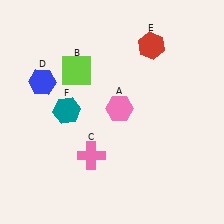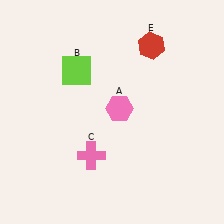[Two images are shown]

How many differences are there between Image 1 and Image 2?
There are 2 differences between the two images.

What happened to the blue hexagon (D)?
The blue hexagon (D) was removed in Image 2. It was in the top-left area of Image 1.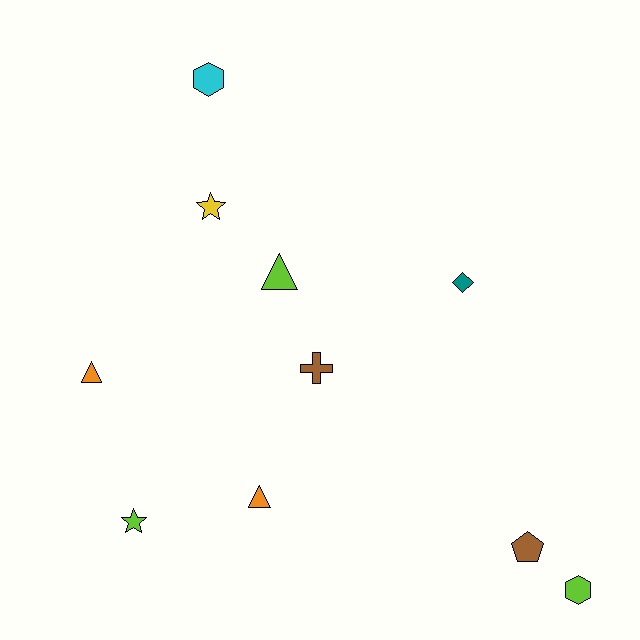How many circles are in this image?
There are no circles.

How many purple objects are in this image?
There are no purple objects.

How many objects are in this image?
There are 10 objects.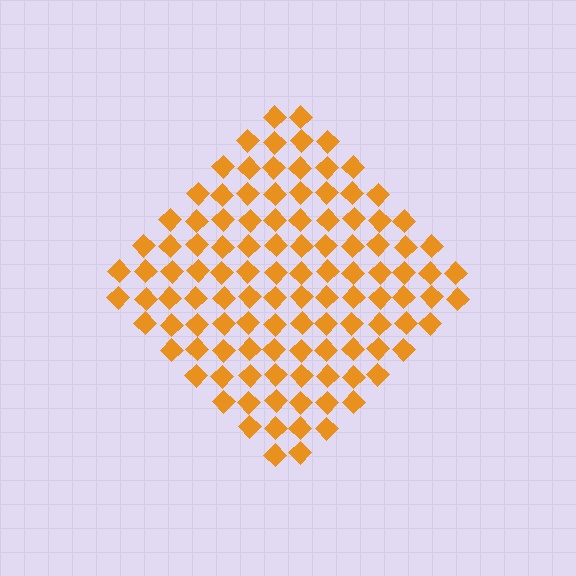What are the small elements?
The small elements are diamonds.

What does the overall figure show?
The overall figure shows a diamond.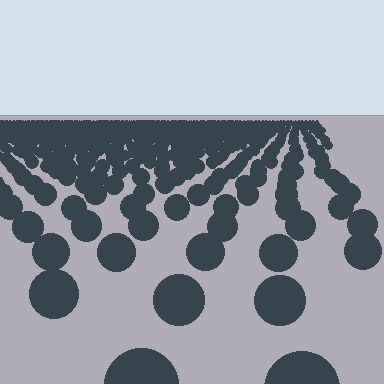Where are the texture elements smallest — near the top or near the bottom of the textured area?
Near the top.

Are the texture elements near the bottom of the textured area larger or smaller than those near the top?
Larger. Near the bottom, elements are closer to the viewer and appear at a bigger on-screen size.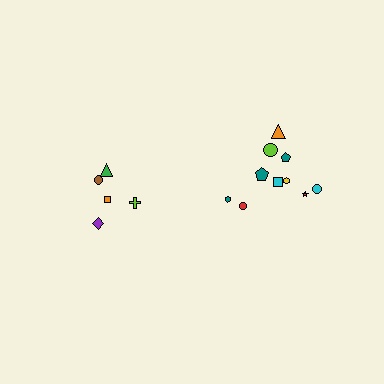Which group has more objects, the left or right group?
The right group.